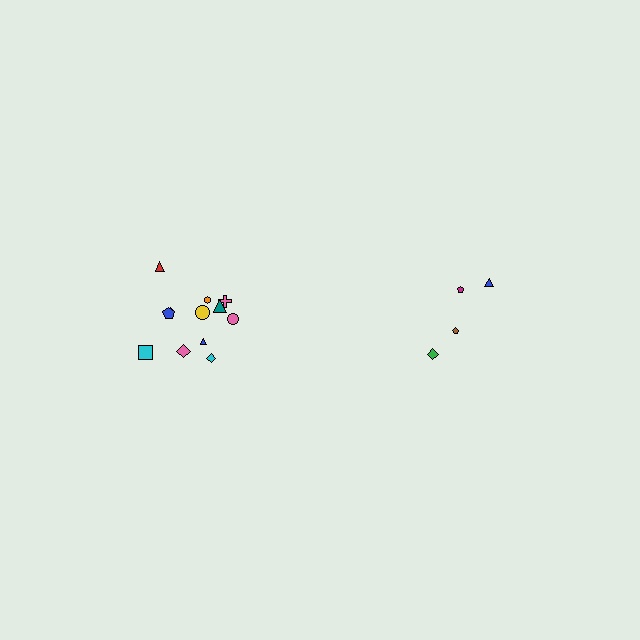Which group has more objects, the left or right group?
The left group.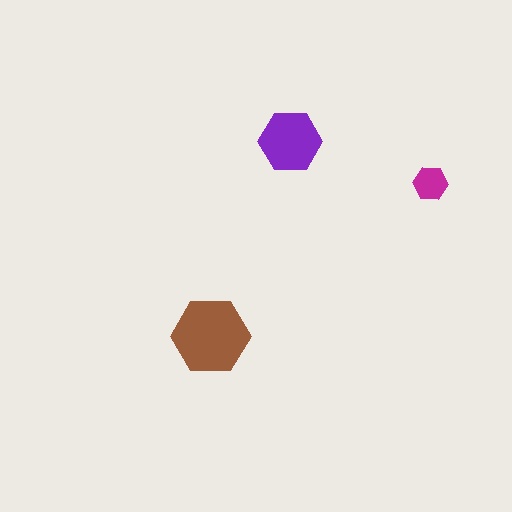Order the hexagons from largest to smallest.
the brown one, the purple one, the magenta one.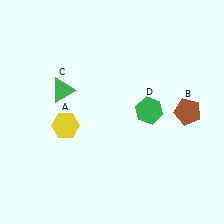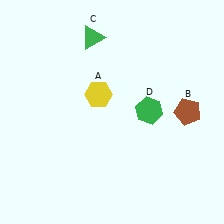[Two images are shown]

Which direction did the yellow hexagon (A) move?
The yellow hexagon (A) moved right.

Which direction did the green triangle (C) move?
The green triangle (C) moved up.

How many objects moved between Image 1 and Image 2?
2 objects moved between the two images.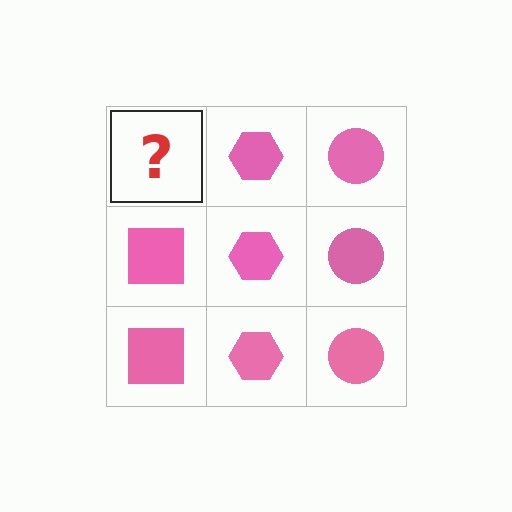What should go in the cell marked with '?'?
The missing cell should contain a pink square.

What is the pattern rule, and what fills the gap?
The rule is that each column has a consistent shape. The gap should be filled with a pink square.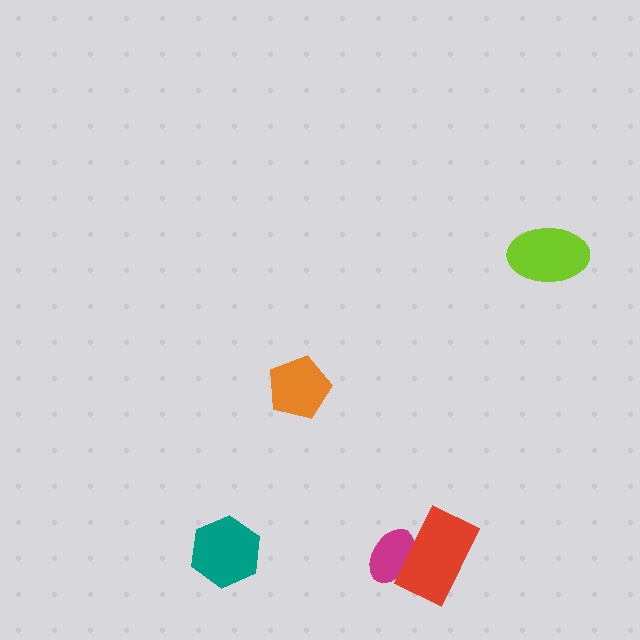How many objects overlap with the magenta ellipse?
1 object overlaps with the magenta ellipse.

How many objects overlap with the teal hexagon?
0 objects overlap with the teal hexagon.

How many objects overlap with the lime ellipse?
0 objects overlap with the lime ellipse.